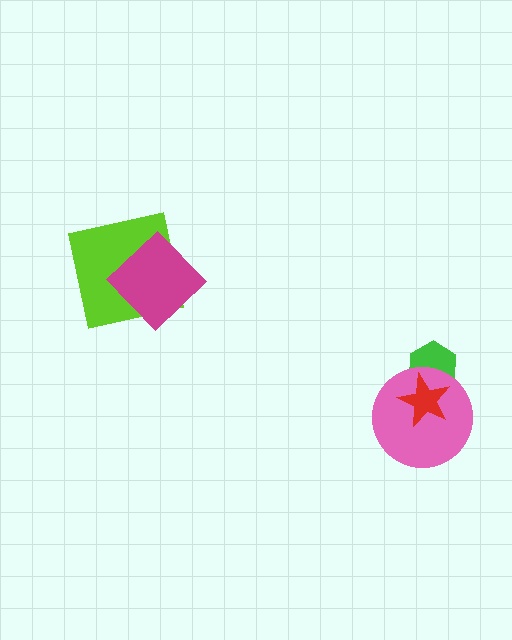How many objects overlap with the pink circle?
2 objects overlap with the pink circle.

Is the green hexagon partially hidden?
Yes, it is partially covered by another shape.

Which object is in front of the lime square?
The magenta diamond is in front of the lime square.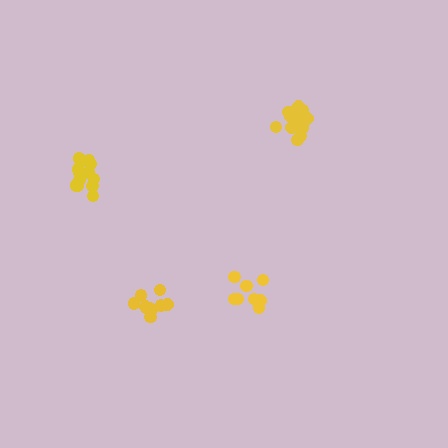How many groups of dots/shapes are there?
There are 4 groups.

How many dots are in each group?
Group 1: 11 dots, Group 2: 14 dots, Group 3: 8 dots, Group 4: 13 dots (46 total).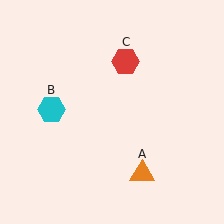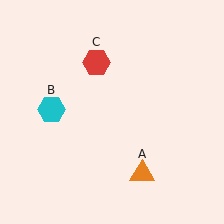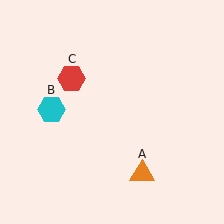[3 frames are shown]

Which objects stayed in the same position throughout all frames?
Orange triangle (object A) and cyan hexagon (object B) remained stationary.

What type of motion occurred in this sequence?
The red hexagon (object C) rotated counterclockwise around the center of the scene.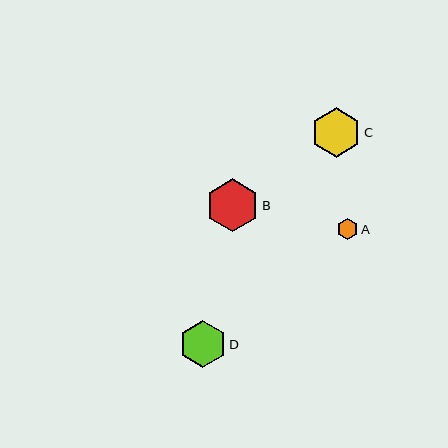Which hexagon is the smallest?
Hexagon A is the smallest with a size of approximately 21 pixels.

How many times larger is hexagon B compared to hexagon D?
Hexagon B is approximately 1.1 times the size of hexagon D.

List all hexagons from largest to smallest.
From largest to smallest: B, C, D, A.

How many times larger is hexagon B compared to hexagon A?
Hexagon B is approximately 2.5 times the size of hexagon A.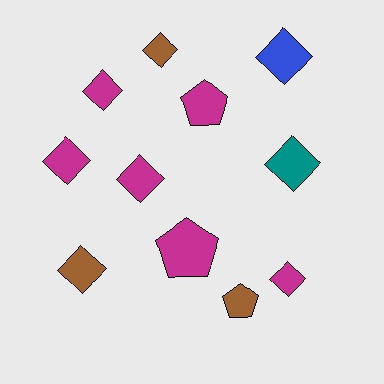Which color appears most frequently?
Magenta, with 6 objects.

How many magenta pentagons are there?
There are 2 magenta pentagons.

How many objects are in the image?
There are 11 objects.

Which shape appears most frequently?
Diamond, with 8 objects.